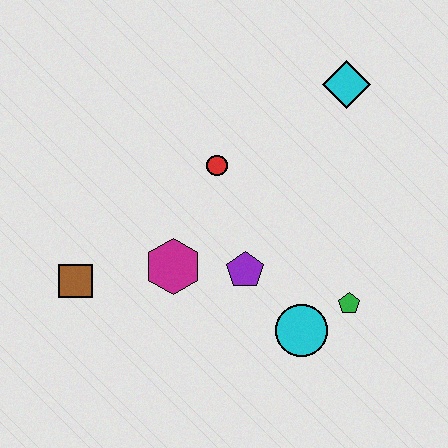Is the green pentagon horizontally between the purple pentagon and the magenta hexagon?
No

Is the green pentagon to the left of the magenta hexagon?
No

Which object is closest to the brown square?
The magenta hexagon is closest to the brown square.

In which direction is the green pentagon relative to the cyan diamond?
The green pentagon is below the cyan diamond.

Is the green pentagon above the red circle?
No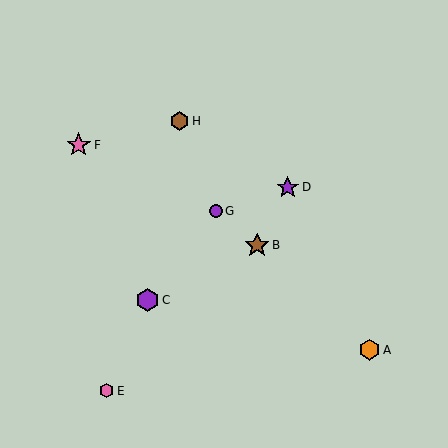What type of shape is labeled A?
Shape A is an orange hexagon.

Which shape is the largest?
The brown star (labeled B) is the largest.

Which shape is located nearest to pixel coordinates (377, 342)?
The orange hexagon (labeled A) at (369, 350) is nearest to that location.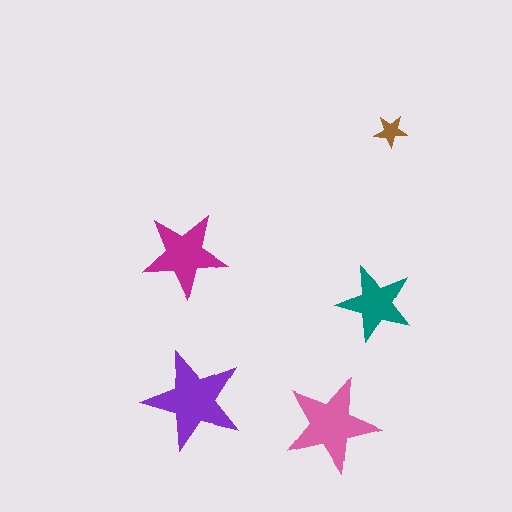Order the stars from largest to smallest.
the purple one, the pink one, the magenta one, the teal one, the brown one.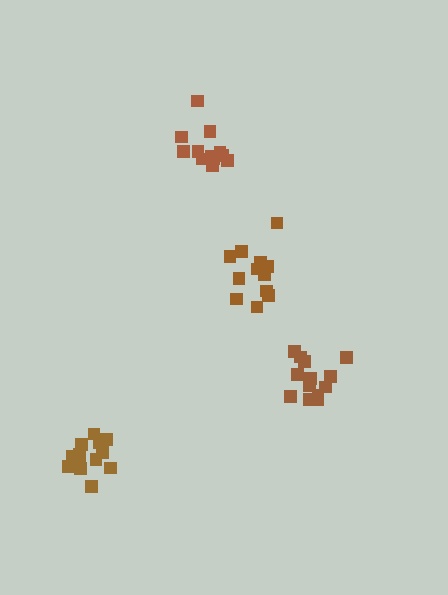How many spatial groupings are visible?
There are 4 spatial groupings.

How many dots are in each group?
Group 1: 12 dots, Group 2: 12 dots, Group 3: 13 dots, Group 4: 14 dots (51 total).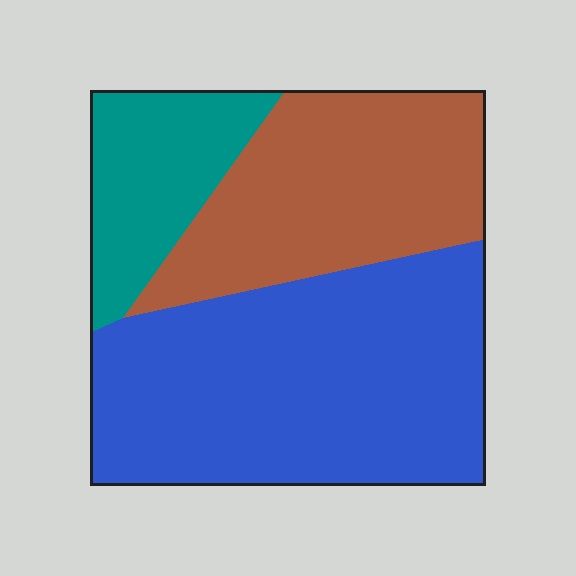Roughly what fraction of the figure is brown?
Brown takes up between a quarter and a half of the figure.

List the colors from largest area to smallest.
From largest to smallest: blue, brown, teal.